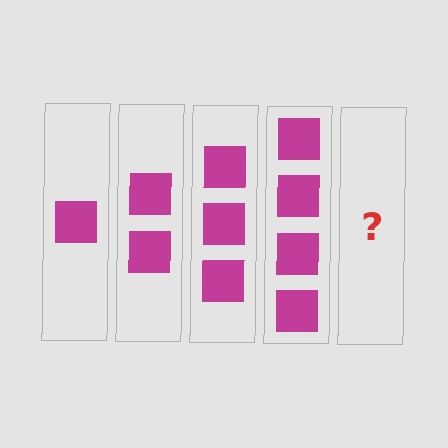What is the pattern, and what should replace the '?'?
The pattern is that each step adds one more square. The '?' should be 5 squares.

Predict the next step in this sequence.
The next step is 5 squares.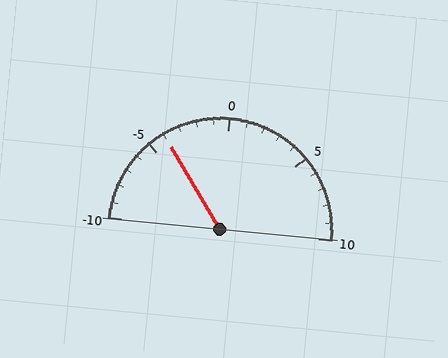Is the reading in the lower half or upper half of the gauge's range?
The reading is in the lower half of the range (-10 to 10).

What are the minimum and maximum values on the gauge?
The gauge ranges from -10 to 10.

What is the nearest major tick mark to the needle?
The nearest major tick mark is -5.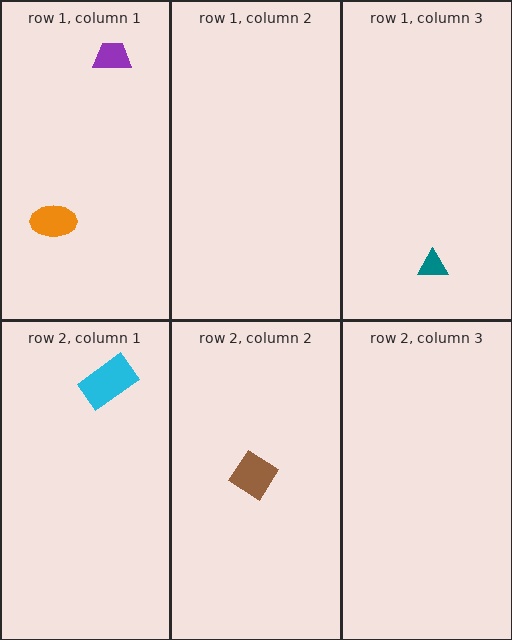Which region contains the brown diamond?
The row 2, column 2 region.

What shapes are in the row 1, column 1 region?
The orange ellipse, the purple trapezoid.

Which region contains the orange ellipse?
The row 1, column 1 region.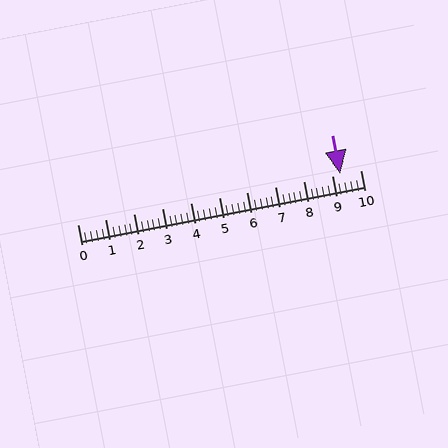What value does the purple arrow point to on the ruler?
The purple arrow points to approximately 9.3.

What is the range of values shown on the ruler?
The ruler shows values from 0 to 10.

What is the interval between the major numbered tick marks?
The major tick marks are spaced 1 units apart.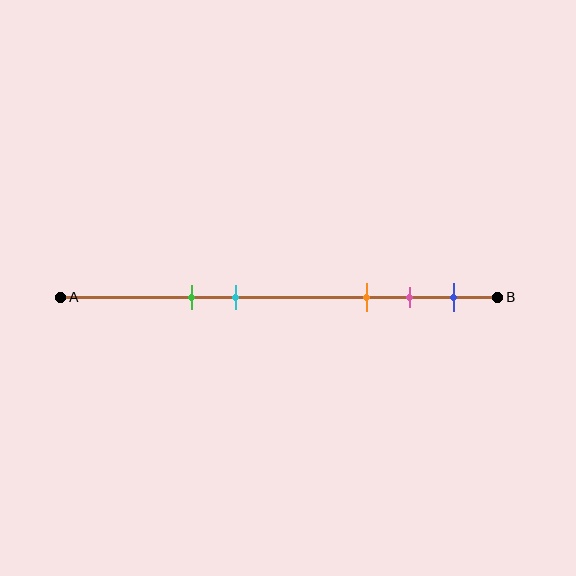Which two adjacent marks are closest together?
The pink and blue marks are the closest adjacent pair.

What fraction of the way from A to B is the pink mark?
The pink mark is approximately 80% (0.8) of the way from A to B.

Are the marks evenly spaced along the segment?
No, the marks are not evenly spaced.